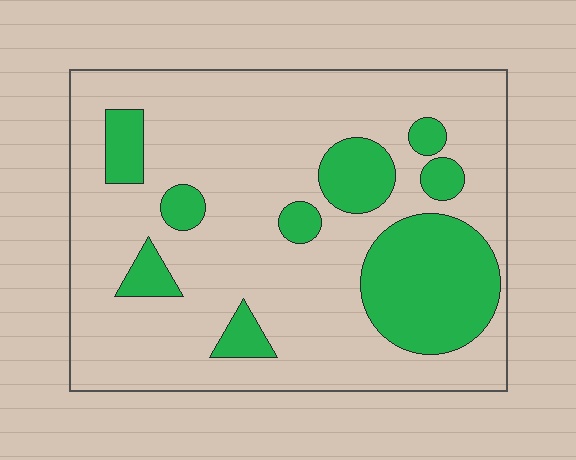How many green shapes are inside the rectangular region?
9.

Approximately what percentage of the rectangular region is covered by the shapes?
Approximately 25%.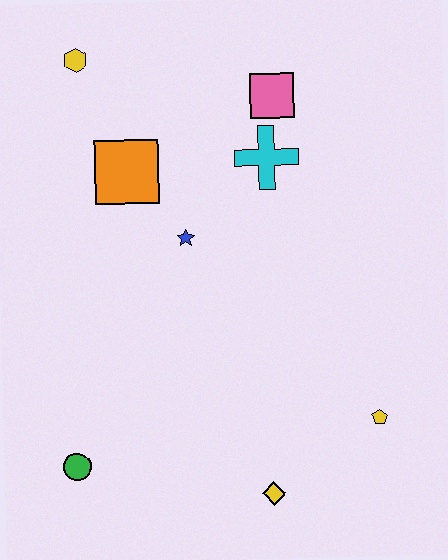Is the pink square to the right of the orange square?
Yes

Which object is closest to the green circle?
The yellow diamond is closest to the green circle.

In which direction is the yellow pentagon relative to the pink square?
The yellow pentagon is below the pink square.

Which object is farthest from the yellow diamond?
The yellow hexagon is farthest from the yellow diamond.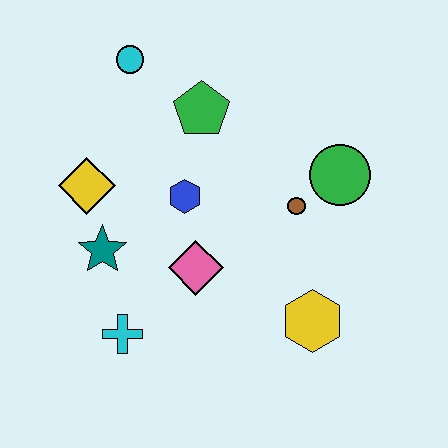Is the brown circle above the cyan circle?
No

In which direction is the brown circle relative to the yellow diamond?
The brown circle is to the right of the yellow diamond.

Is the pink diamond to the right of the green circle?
No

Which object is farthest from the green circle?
The cyan cross is farthest from the green circle.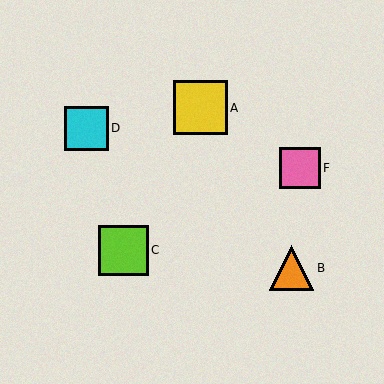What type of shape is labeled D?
Shape D is a cyan square.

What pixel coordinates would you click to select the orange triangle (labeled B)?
Click at (292, 268) to select the orange triangle B.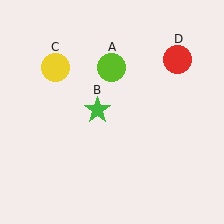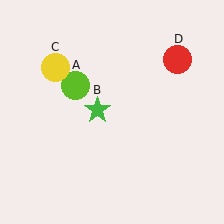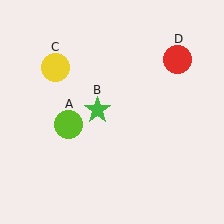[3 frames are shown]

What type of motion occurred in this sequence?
The lime circle (object A) rotated counterclockwise around the center of the scene.